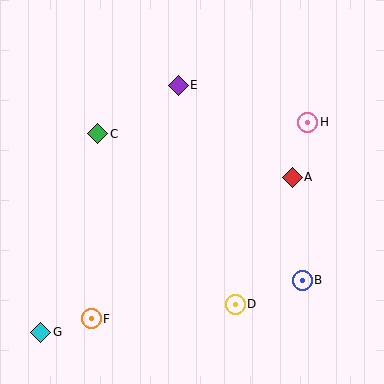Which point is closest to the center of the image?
Point A at (292, 177) is closest to the center.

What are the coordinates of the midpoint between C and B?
The midpoint between C and B is at (200, 207).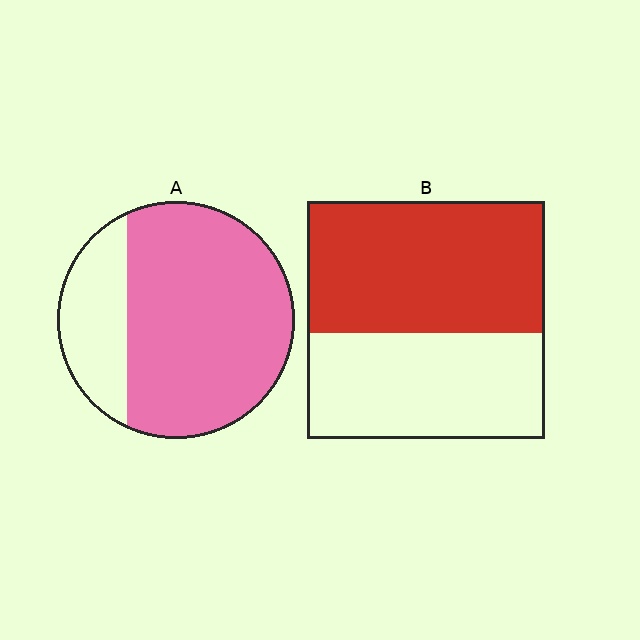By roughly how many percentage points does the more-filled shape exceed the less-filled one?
By roughly 20 percentage points (A over B).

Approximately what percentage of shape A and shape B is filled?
A is approximately 75% and B is approximately 55%.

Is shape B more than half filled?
Yes.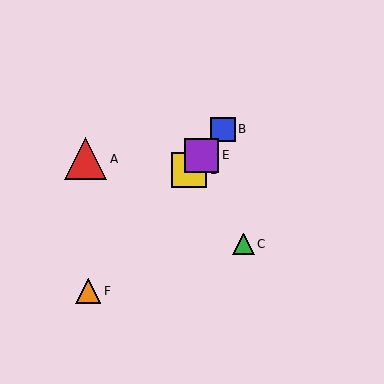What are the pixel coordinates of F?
Object F is at (88, 291).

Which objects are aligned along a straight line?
Objects B, D, E, F are aligned along a straight line.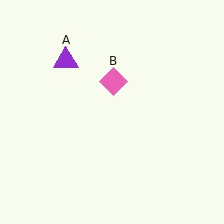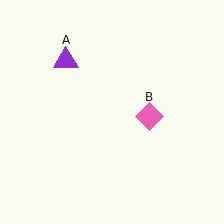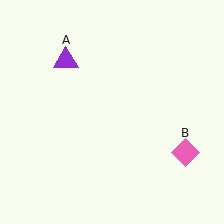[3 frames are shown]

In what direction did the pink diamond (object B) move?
The pink diamond (object B) moved down and to the right.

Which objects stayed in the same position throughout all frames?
Purple triangle (object A) remained stationary.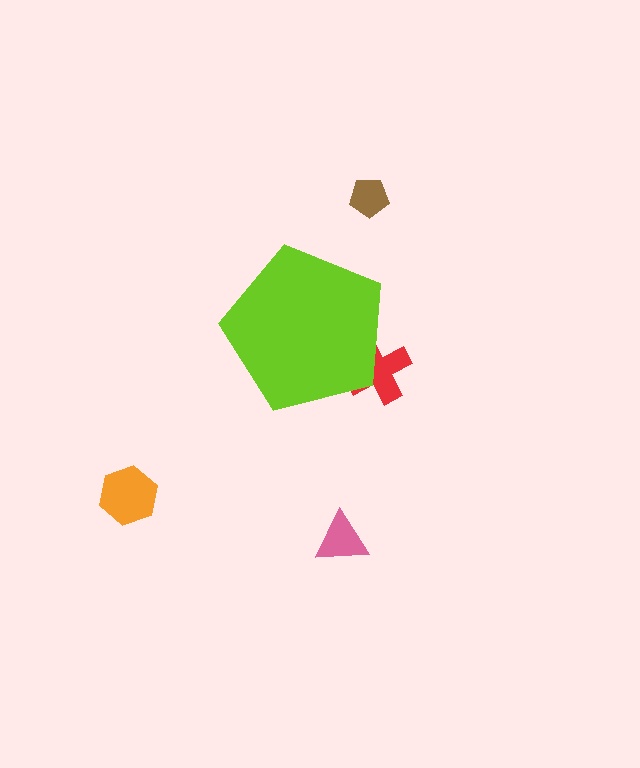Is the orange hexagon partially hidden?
No, the orange hexagon is fully visible.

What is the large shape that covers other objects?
A lime pentagon.